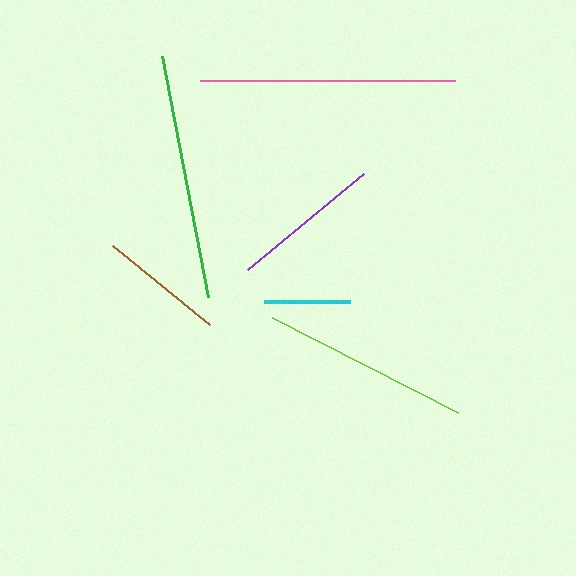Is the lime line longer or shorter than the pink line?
The pink line is longer than the lime line.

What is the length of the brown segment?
The brown segment is approximately 125 pixels long.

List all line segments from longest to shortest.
From longest to shortest: pink, green, lime, purple, brown, cyan.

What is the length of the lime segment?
The lime segment is approximately 209 pixels long.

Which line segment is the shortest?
The cyan line is the shortest at approximately 86 pixels.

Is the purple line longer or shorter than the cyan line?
The purple line is longer than the cyan line.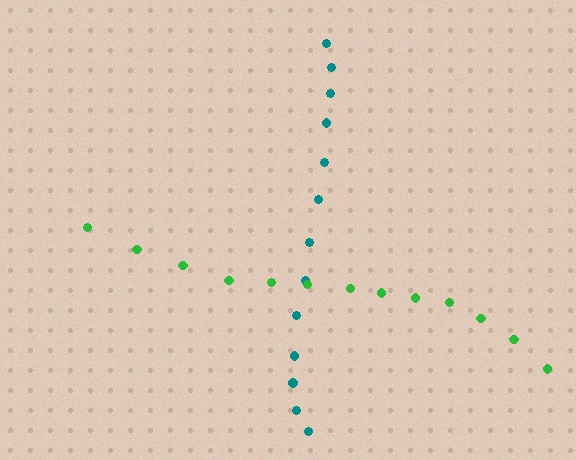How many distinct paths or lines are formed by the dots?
There are 2 distinct paths.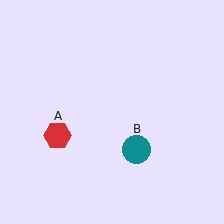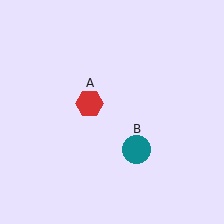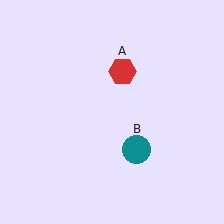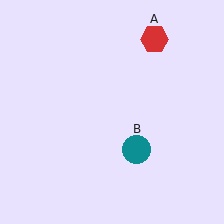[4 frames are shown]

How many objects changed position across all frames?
1 object changed position: red hexagon (object A).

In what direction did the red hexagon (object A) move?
The red hexagon (object A) moved up and to the right.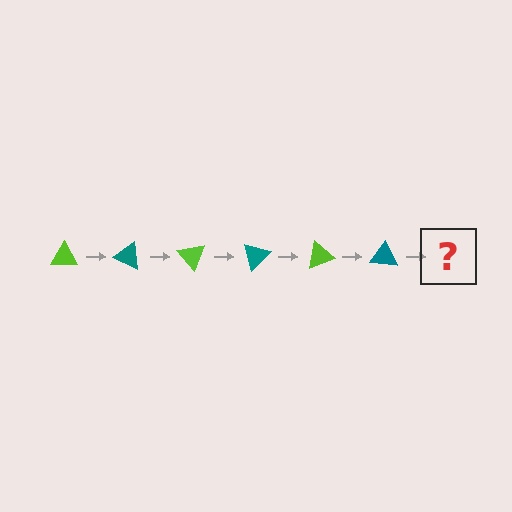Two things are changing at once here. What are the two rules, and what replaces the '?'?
The two rules are that it rotates 25 degrees each step and the color cycles through lime and teal. The '?' should be a lime triangle, rotated 150 degrees from the start.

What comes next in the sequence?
The next element should be a lime triangle, rotated 150 degrees from the start.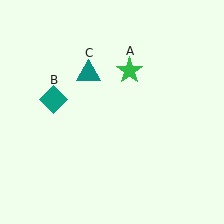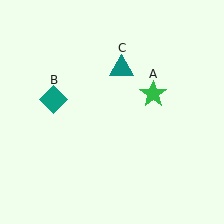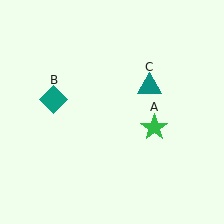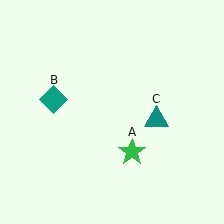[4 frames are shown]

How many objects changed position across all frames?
2 objects changed position: green star (object A), teal triangle (object C).